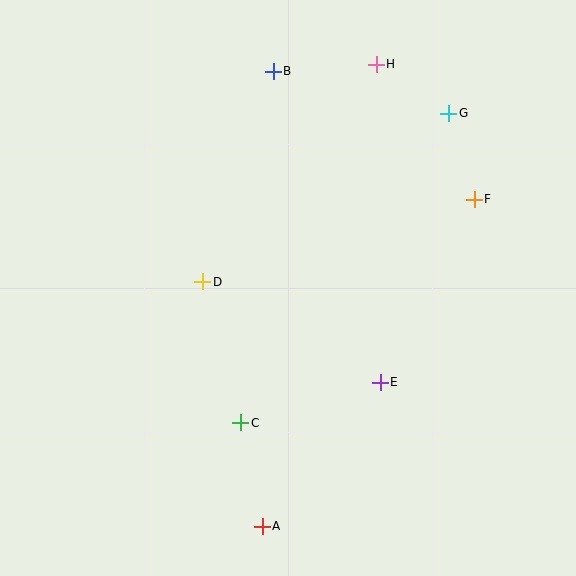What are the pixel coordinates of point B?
Point B is at (273, 71).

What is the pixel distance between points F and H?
The distance between F and H is 167 pixels.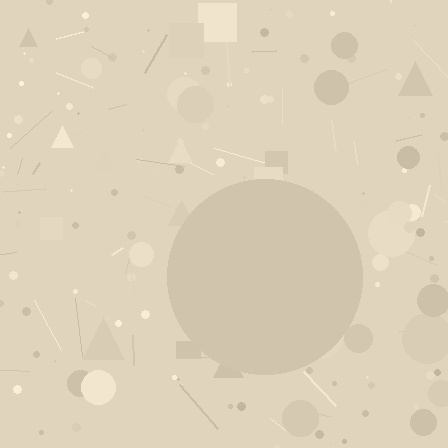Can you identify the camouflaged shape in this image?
The camouflaged shape is a circle.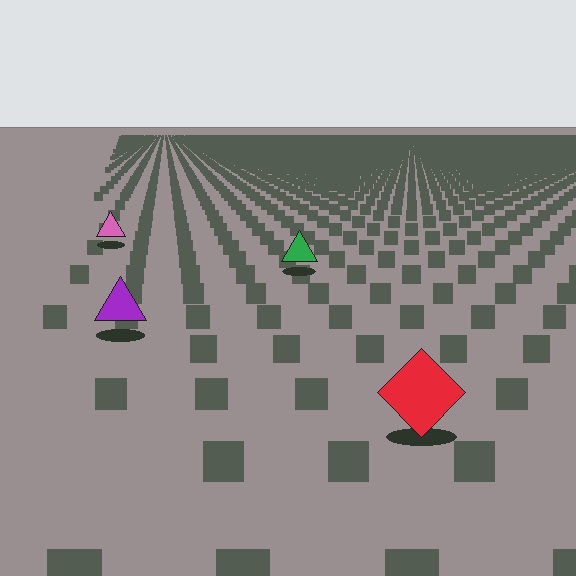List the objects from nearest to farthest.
From nearest to farthest: the red diamond, the purple triangle, the green triangle, the pink triangle.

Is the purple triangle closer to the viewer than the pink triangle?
Yes. The purple triangle is closer — you can tell from the texture gradient: the ground texture is coarser near it.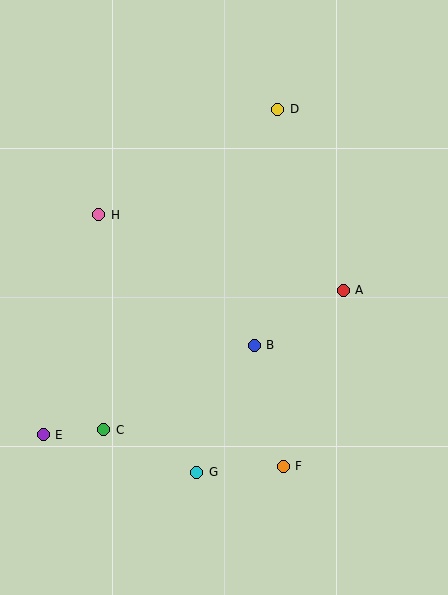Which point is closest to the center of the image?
Point B at (254, 345) is closest to the center.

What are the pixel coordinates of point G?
Point G is at (197, 472).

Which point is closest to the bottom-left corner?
Point E is closest to the bottom-left corner.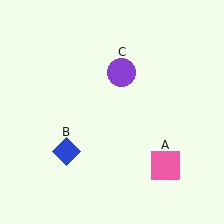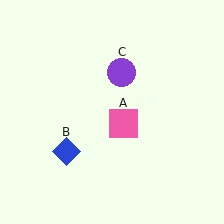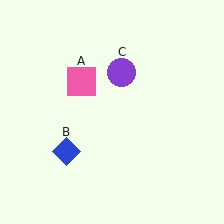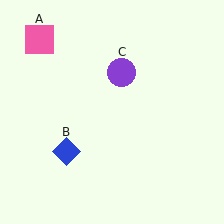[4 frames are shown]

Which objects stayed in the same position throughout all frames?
Blue diamond (object B) and purple circle (object C) remained stationary.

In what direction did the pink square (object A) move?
The pink square (object A) moved up and to the left.